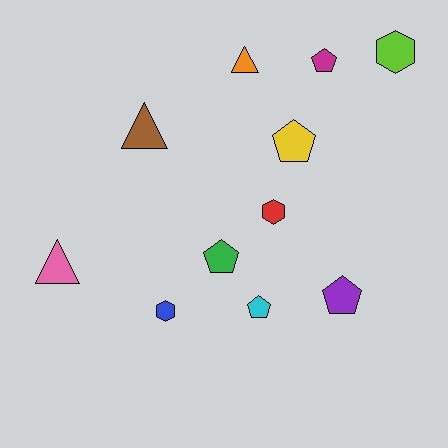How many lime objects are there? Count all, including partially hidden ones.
There is 1 lime object.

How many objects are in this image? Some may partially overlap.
There are 11 objects.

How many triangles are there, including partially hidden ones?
There are 3 triangles.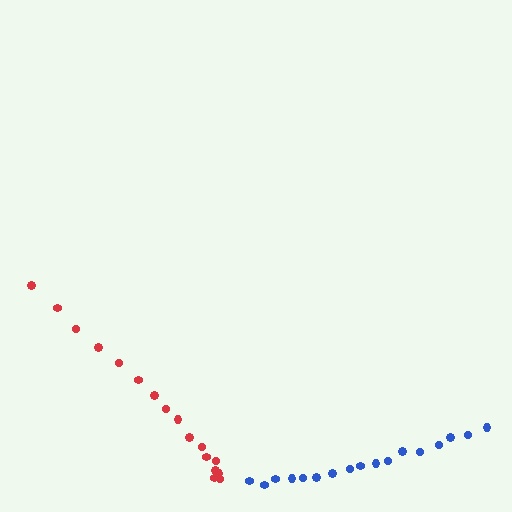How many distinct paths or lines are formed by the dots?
There are 2 distinct paths.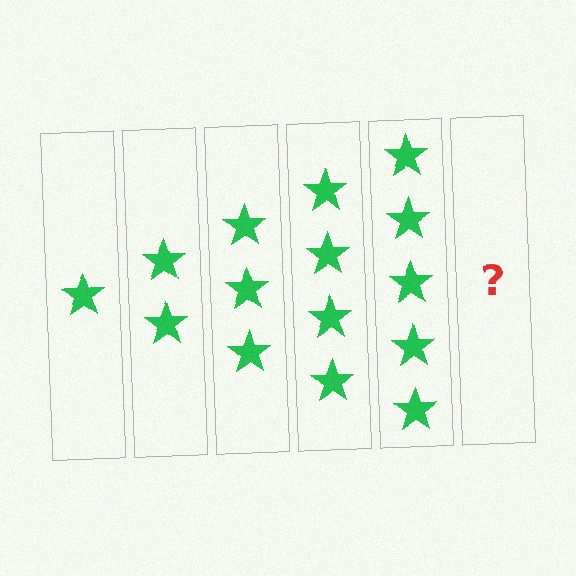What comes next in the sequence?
The next element should be 6 stars.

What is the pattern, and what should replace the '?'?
The pattern is that each step adds one more star. The '?' should be 6 stars.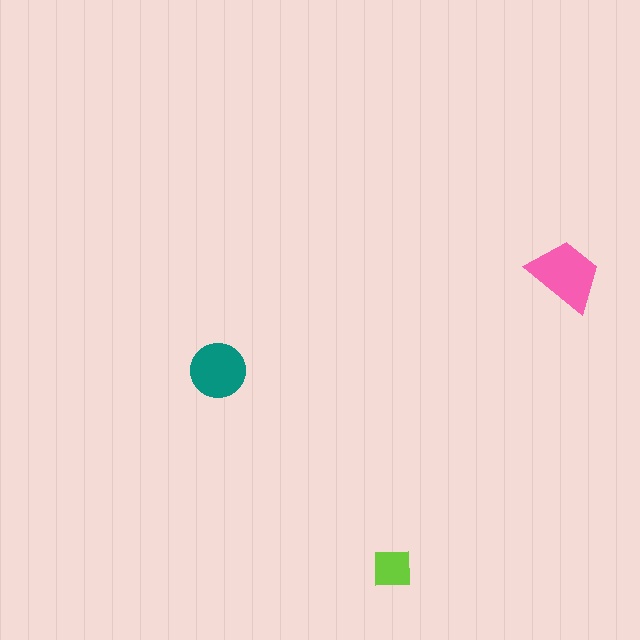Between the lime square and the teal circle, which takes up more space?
The teal circle.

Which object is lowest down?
The lime square is bottommost.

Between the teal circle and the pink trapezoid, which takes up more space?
The pink trapezoid.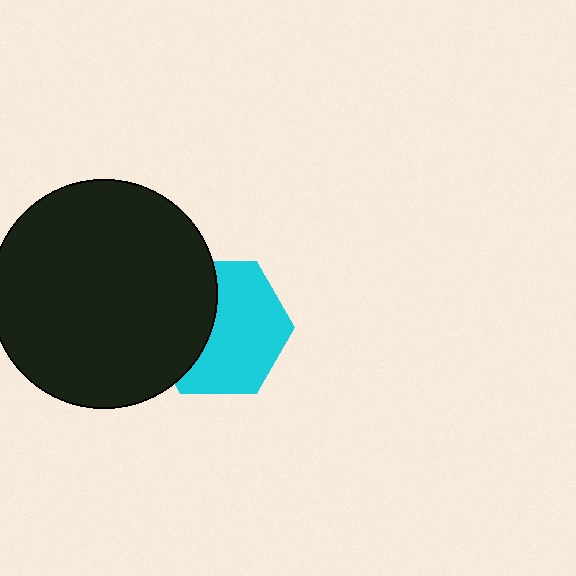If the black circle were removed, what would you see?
You would see the complete cyan hexagon.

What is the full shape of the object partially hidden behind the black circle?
The partially hidden object is a cyan hexagon.